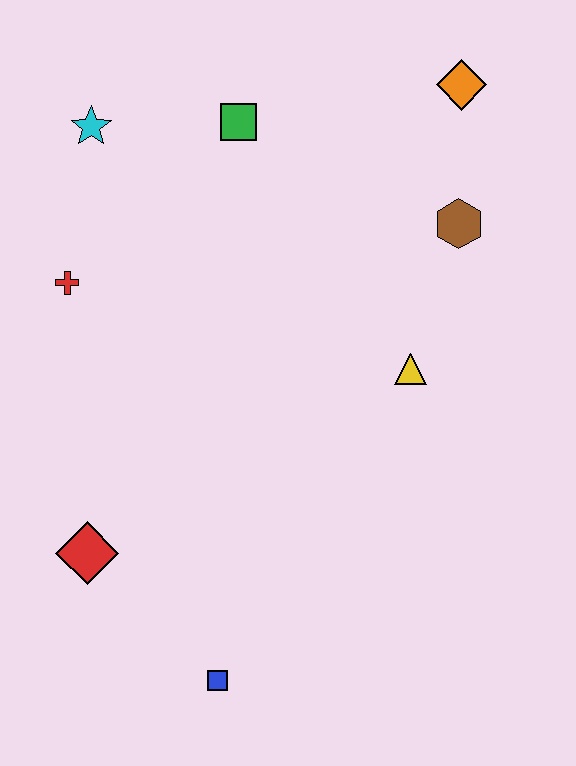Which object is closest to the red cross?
The cyan star is closest to the red cross.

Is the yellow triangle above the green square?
No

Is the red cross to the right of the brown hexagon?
No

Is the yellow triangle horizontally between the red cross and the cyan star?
No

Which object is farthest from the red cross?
The orange diamond is farthest from the red cross.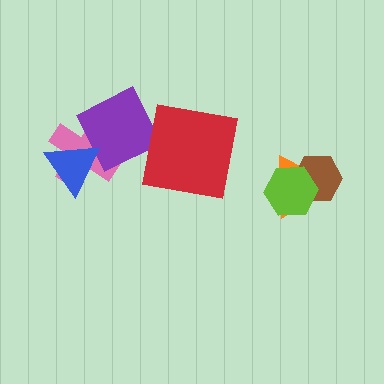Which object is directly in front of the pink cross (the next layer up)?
The purple diamond is directly in front of the pink cross.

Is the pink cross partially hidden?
Yes, it is partially covered by another shape.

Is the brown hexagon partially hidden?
Yes, it is partially covered by another shape.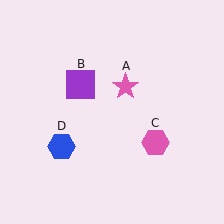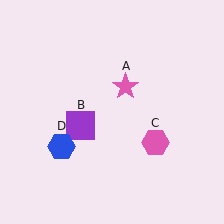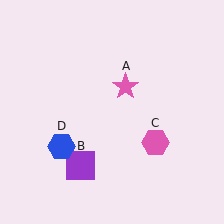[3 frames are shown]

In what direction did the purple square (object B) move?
The purple square (object B) moved down.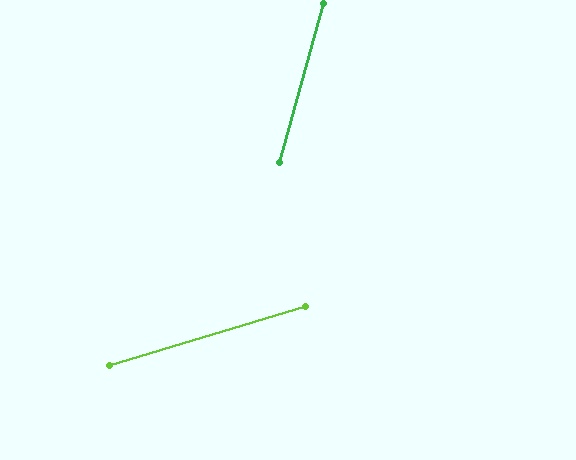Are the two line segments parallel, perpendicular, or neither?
Neither parallel nor perpendicular — they differ by about 58°.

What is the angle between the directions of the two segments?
Approximately 58 degrees.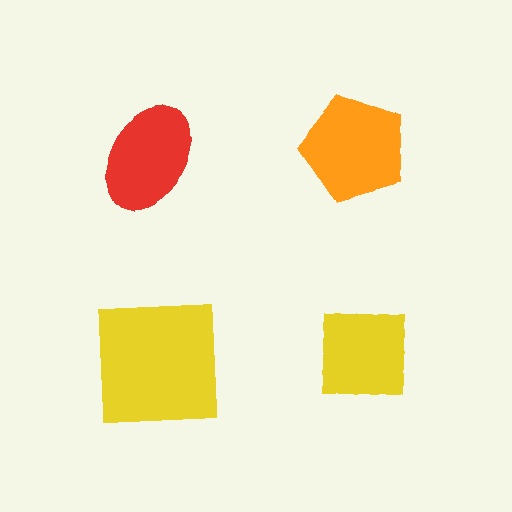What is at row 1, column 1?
A red ellipse.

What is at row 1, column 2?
An orange pentagon.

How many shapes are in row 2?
2 shapes.